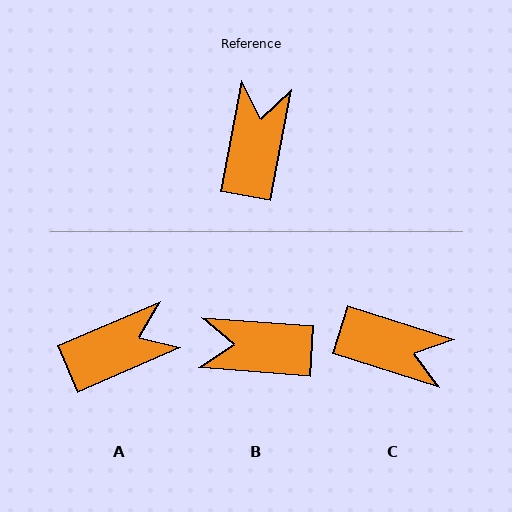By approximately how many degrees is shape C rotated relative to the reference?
Approximately 97 degrees clockwise.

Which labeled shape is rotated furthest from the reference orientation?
C, about 97 degrees away.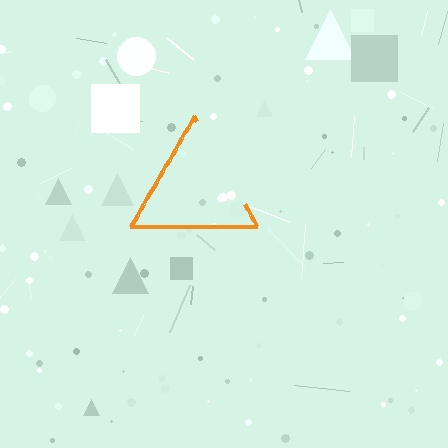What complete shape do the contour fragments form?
The contour fragments form a triangle.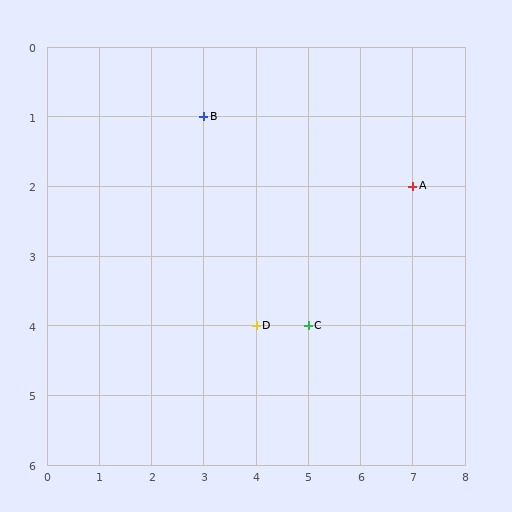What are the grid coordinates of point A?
Point A is at grid coordinates (7, 2).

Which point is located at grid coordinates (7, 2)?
Point A is at (7, 2).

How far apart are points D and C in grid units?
Points D and C are 1 column apart.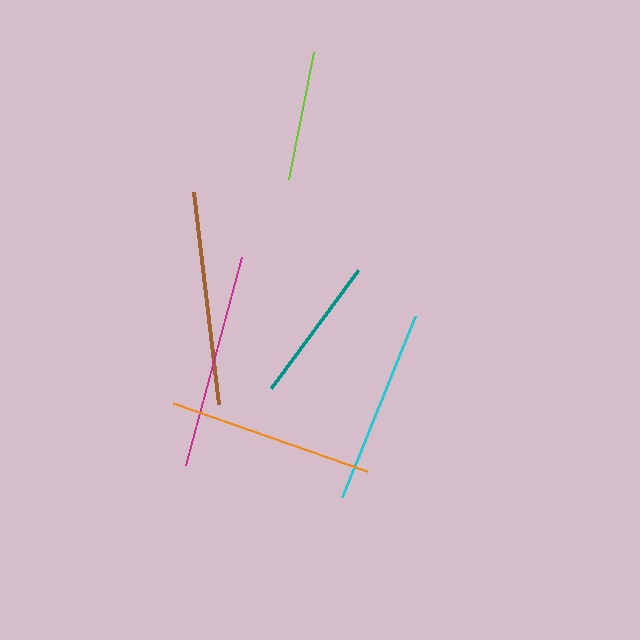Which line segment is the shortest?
The lime line is the shortest at approximately 130 pixels.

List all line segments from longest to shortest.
From longest to shortest: magenta, brown, orange, cyan, teal, lime.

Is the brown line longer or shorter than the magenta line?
The magenta line is longer than the brown line.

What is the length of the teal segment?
The teal segment is approximately 147 pixels long.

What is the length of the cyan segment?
The cyan segment is approximately 195 pixels long.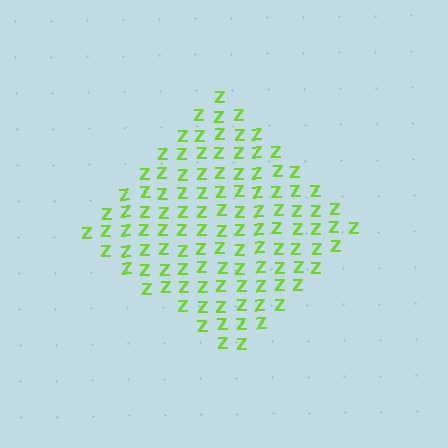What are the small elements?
The small elements are letter Z's.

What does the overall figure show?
The overall figure shows a diamond.